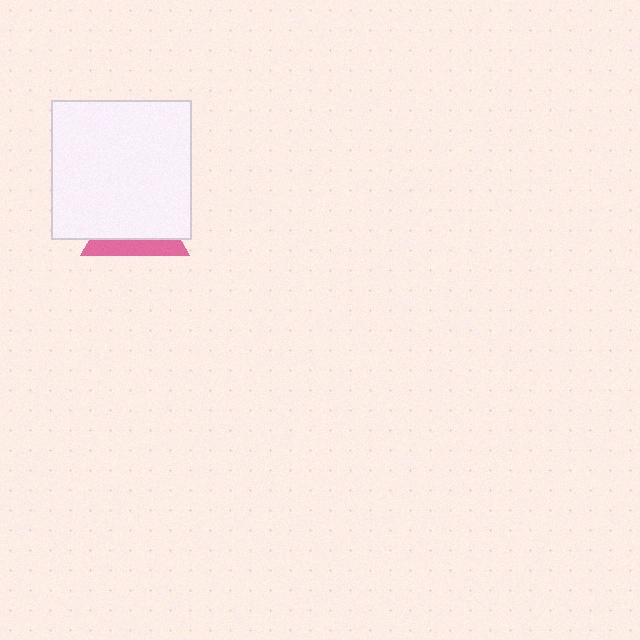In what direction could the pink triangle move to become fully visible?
The pink triangle could move down. That would shift it out from behind the white square entirely.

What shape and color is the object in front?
The object in front is a white square.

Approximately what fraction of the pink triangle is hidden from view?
Roughly 69% of the pink triangle is hidden behind the white square.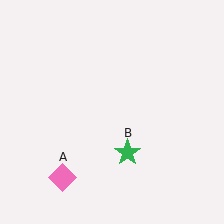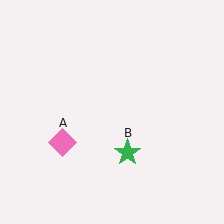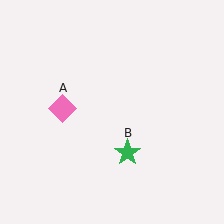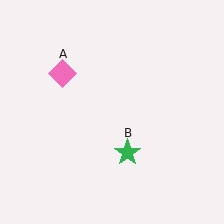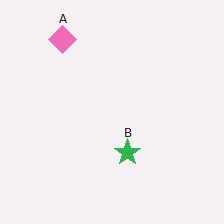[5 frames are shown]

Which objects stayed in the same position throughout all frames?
Green star (object B) remained stationary.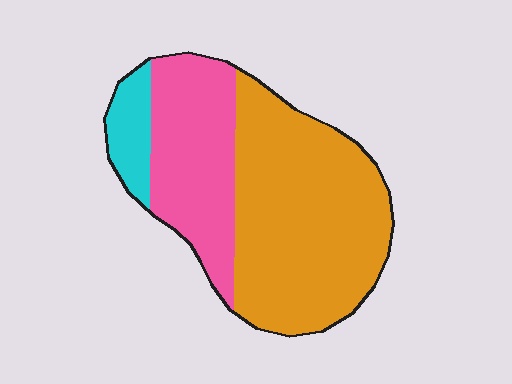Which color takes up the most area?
Orange, at roughly 60%.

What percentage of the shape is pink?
Pink takes up between a quarter and a half of the shape.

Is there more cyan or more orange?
Orange.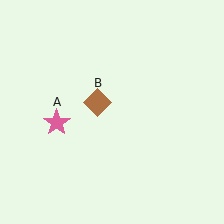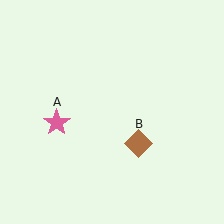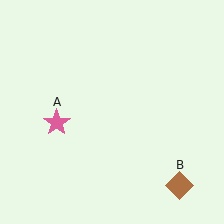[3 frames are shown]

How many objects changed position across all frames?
1 object changed position: brown diamond (object B).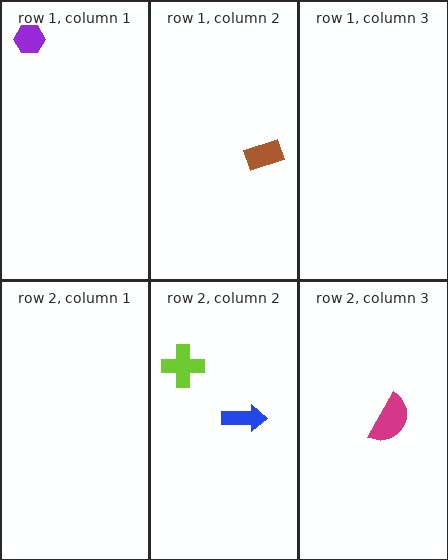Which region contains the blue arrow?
The row 2, column 2 region.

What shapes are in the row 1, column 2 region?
The brown rectangle.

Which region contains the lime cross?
The row 2, column 2 region.